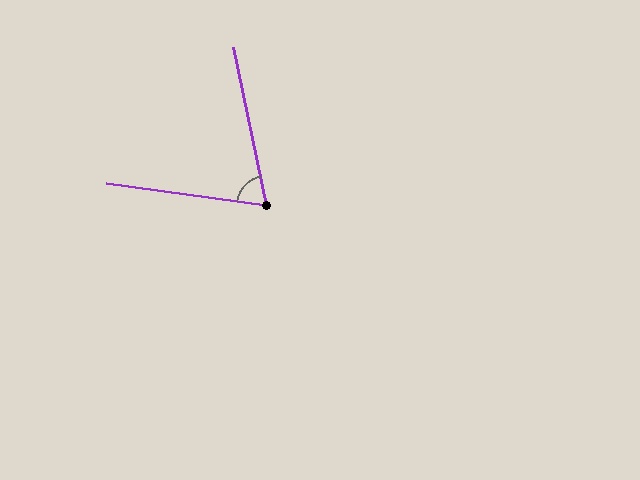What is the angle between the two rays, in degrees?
Approximately 70 degrees.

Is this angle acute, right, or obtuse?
It is acute.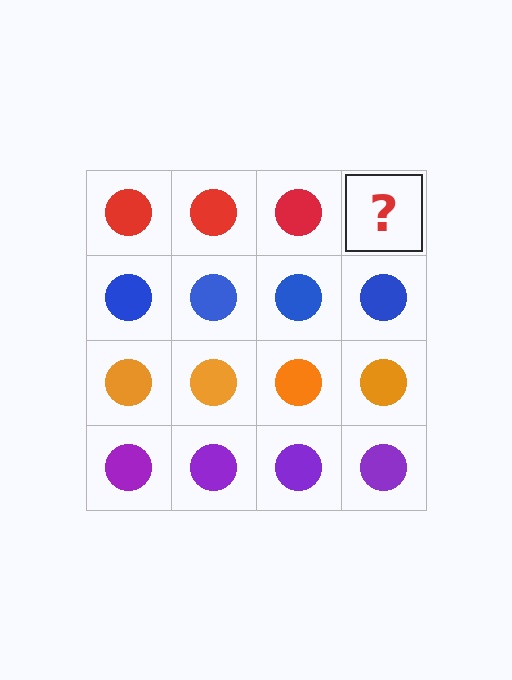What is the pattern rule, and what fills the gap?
The rule is that each row has a consistent color. The gap should be filled with a red circle.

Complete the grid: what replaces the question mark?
The question mark should be replaced with a red circle.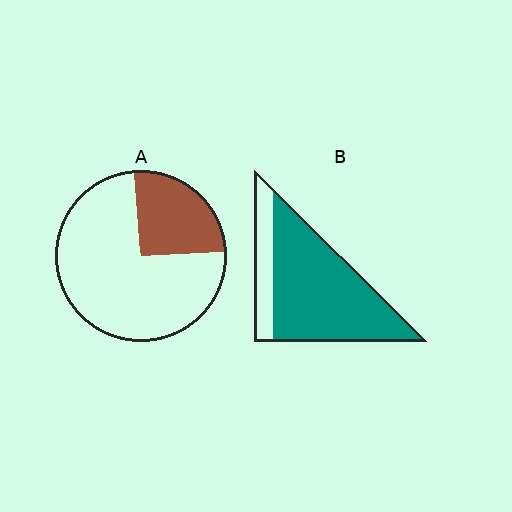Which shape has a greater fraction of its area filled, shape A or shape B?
Shape B.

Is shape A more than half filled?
No.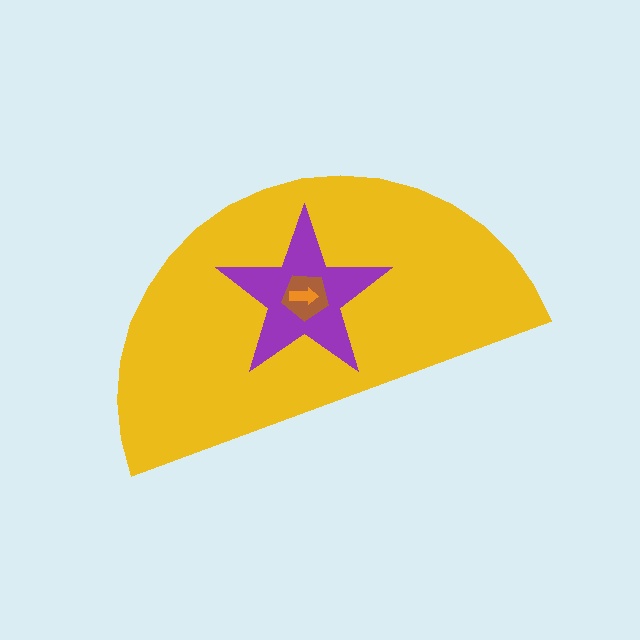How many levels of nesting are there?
4.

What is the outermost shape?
The yellow semicircle.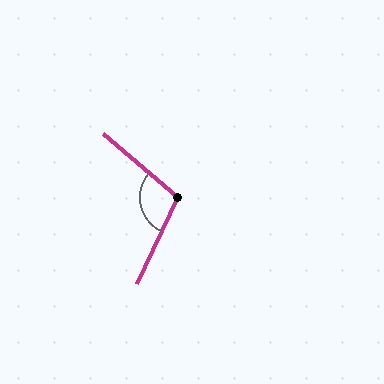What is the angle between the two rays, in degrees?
Approximately 105 degrees.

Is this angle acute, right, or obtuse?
It is obtuse.